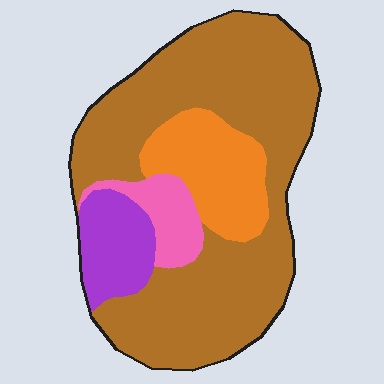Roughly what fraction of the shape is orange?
Orange takes up about one sixth (1/6) of the shape.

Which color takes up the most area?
Brown, at roughly 65%.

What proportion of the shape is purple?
Purple covers about 10% of the shape.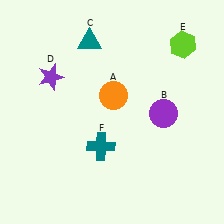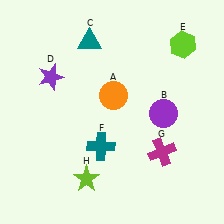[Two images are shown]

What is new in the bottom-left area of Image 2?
A lime star (H) was added in the bottom-left area of Image 2.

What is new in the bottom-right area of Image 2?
A magenta cross (G) was added in the bottom-right area of Image 2.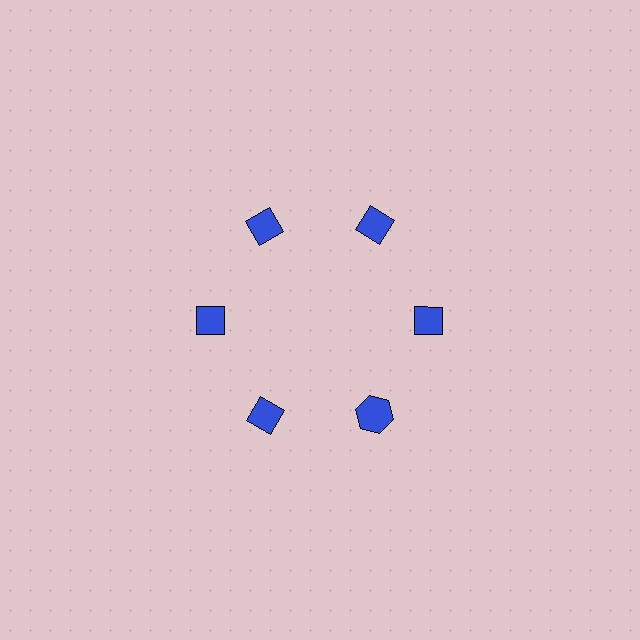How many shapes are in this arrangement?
There are 6 shapes arranged in a ring pattern.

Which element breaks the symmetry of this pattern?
The blue hexagon at roughly the 5 o'clock position breaks the symmetry. All other shapes are blue diamonds.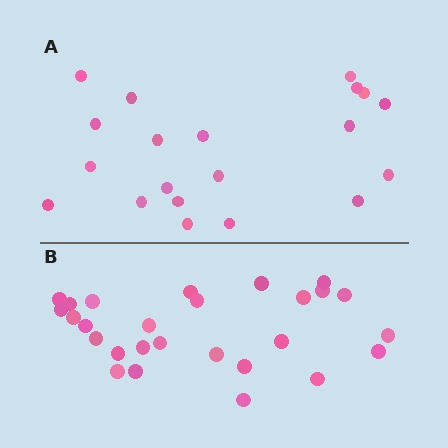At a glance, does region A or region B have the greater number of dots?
Region B (the bottom region) has more dots.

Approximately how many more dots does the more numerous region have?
Region B has roughly 8 or so more dots than region A.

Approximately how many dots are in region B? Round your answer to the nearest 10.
About 30 dots. (The exact count is 27, which rounds to 30.)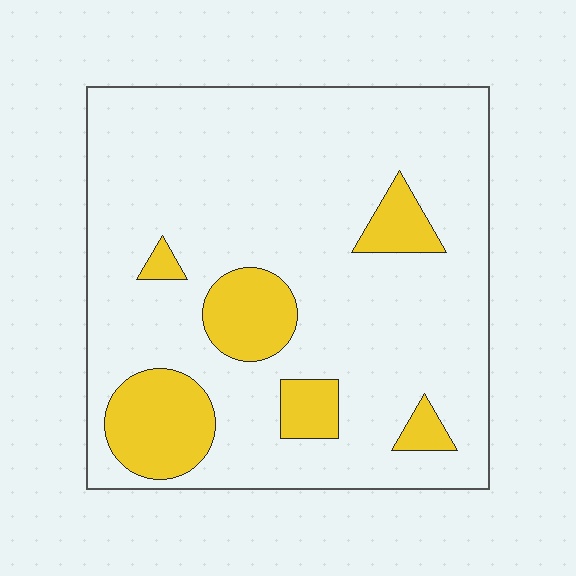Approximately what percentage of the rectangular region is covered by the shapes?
Approximately 15%.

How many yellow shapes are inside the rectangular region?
6.